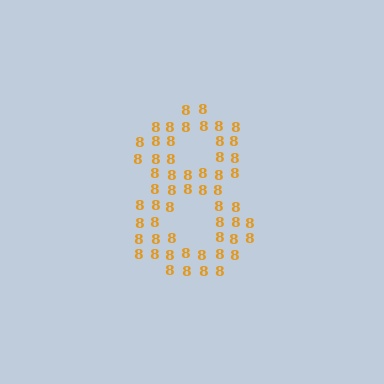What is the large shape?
The large shape is the digit 8.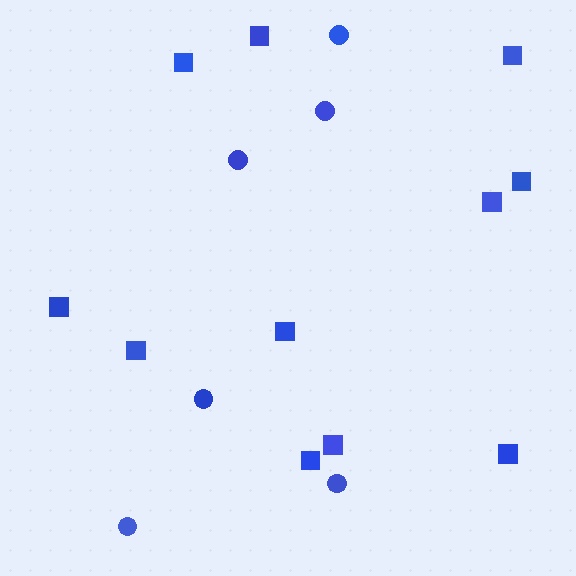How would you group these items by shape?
There are 2 groups: one group of circles (6) and one group of squares (11).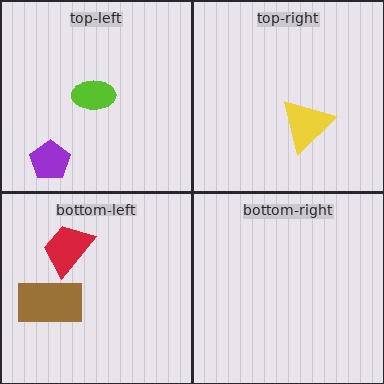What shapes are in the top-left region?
The lime ellipse, the purple pentagon.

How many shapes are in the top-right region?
1.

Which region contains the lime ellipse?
The top-left region.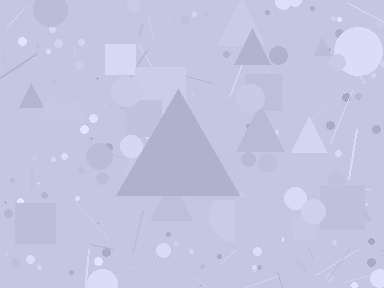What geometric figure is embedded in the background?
A triangle is embedded in the background.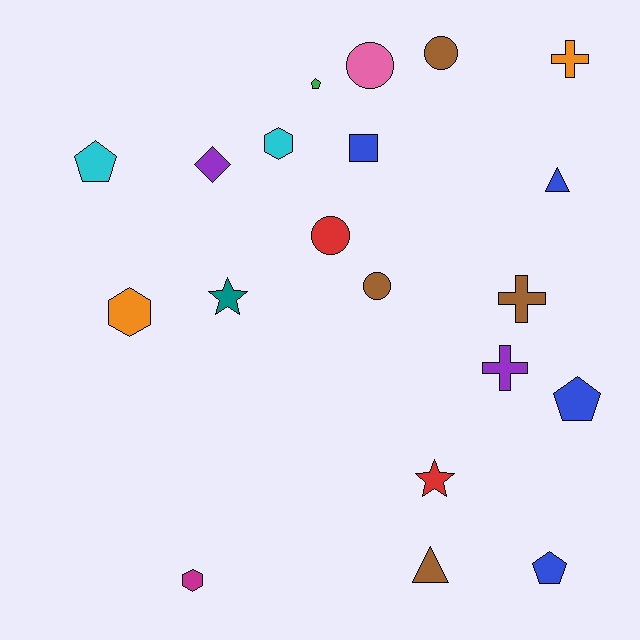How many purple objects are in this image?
There are 2 purple objects.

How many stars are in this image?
There are 2 stars.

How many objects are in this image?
There are 20 objects.